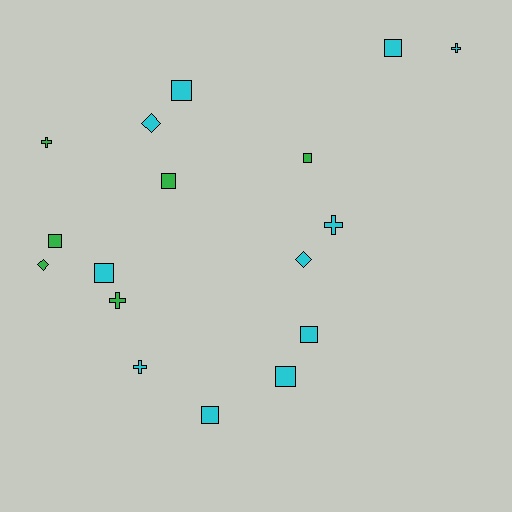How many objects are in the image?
There are 17 objects.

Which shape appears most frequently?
Square, with 9 objects.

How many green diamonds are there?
There is 1 green diamond.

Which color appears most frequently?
Cyan, with 11 objects.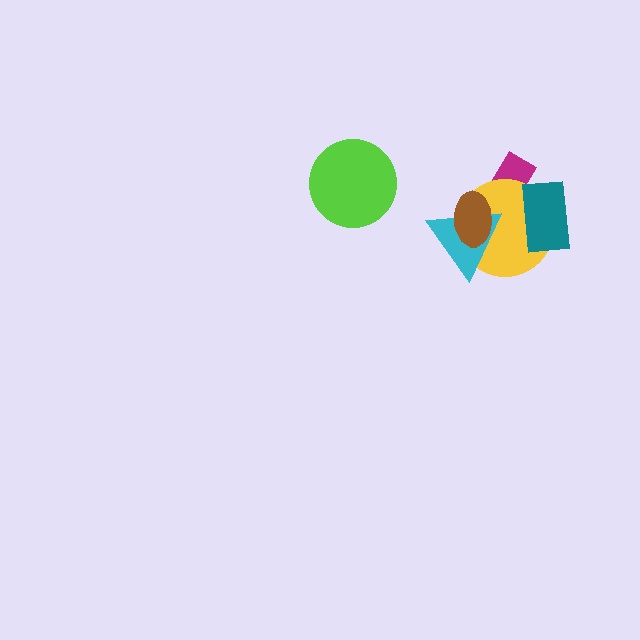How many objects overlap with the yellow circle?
4 objects overlap with the yellow circle.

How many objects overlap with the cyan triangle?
2 objects overlap with the cyan triangle.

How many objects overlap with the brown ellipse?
2 objects overlap with the brown ellipse.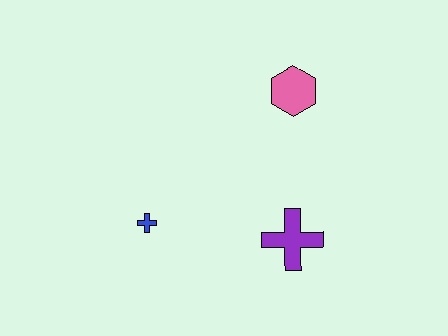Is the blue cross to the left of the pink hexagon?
Yes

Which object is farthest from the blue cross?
The pink hexagon is farthest from the blue cross.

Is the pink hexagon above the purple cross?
Yes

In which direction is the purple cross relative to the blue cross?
The purple cross is to the right of the blue cross.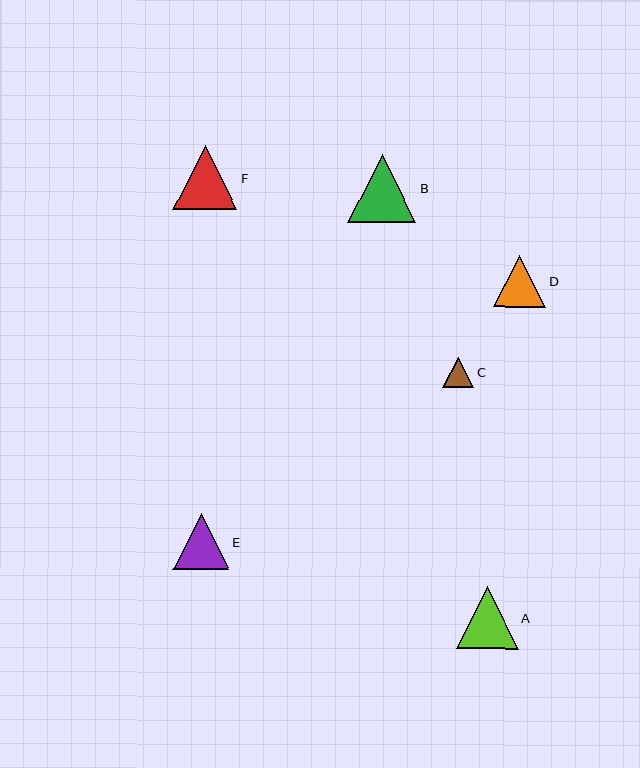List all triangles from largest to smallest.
From largest to smallest: B, F, A, E, D, C.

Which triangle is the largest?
Triangle B is the largest with a size of approximately 68 pixels.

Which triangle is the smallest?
Triangle C is the smallest with a size of approximately 31 pixels.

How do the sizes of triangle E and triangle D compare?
Triangle E and triangle D are approximately the same size.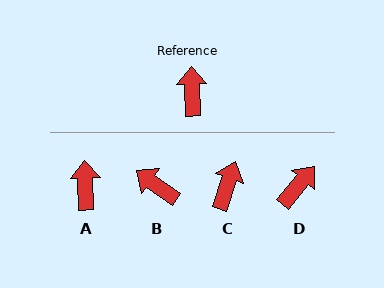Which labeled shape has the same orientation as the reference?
A.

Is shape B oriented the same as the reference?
No, it is off by about 53 degrees.